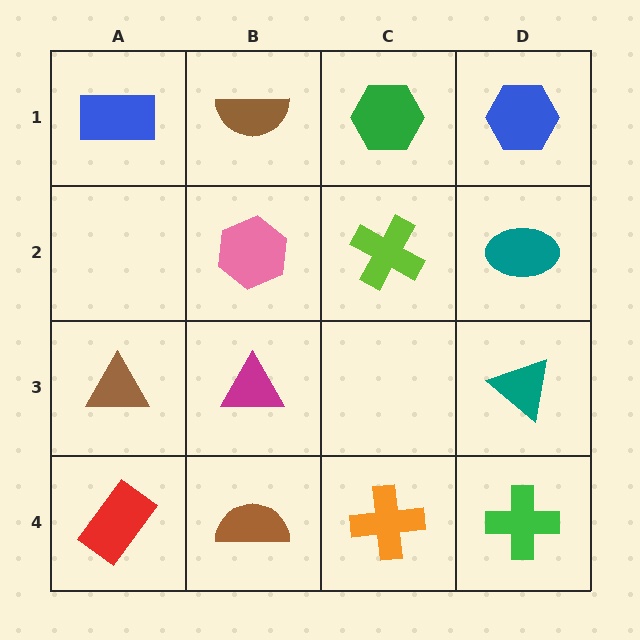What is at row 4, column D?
A green cross.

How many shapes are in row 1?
4 shapes.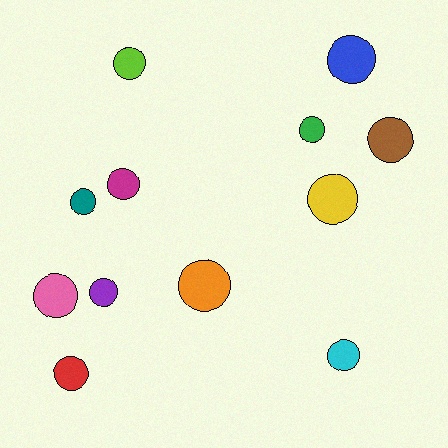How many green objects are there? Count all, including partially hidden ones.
There is 1 green object.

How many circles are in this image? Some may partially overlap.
There are 12 circles.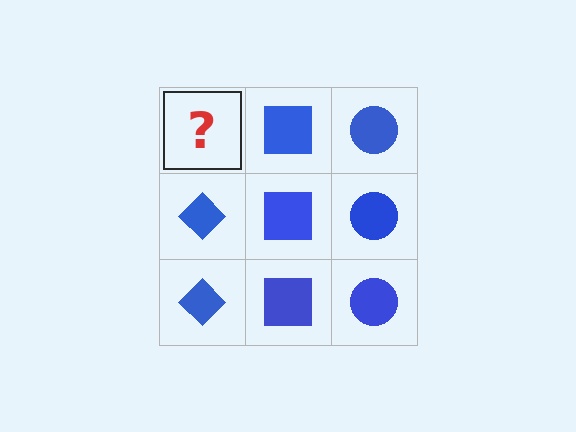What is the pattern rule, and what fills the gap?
The rule is that each column has a consistent shape. The gap should be filled with a blue diamond.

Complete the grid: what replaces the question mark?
The question mark should be replaced with a blue diamond.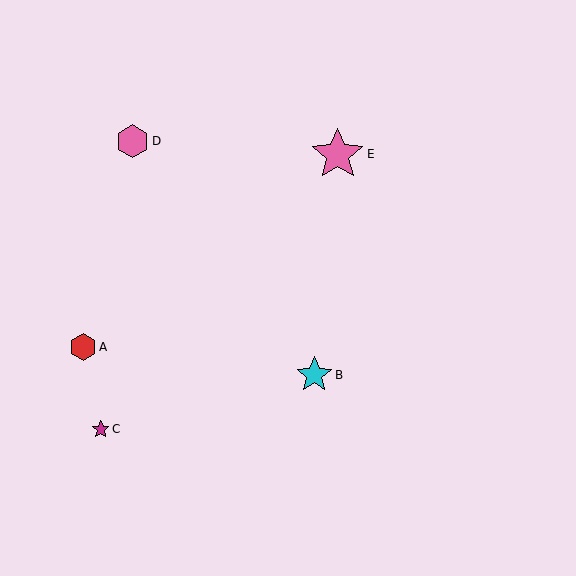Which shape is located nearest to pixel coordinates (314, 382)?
The cyan star (labeled B) at (314, 375) is nearest to that location.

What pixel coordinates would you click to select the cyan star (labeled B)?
Click at (314, 375) to select the cyan star B.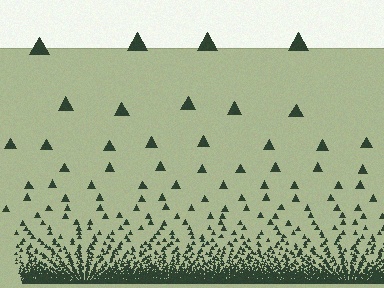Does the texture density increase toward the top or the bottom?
Density increases toward the bottom.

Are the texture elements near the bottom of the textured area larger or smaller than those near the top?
Smaller. The gradient is inverted — elements near the bottom are smaller and denser.